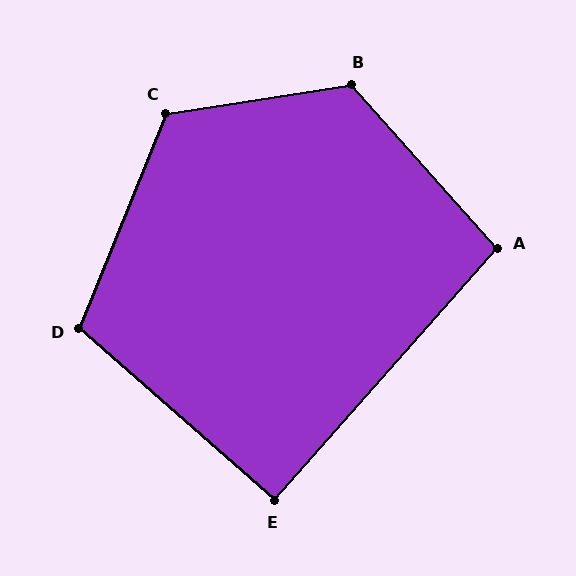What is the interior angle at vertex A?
Approximately 97 degrees (obtuse).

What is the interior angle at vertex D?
Approximately 109 degrees (obtuse).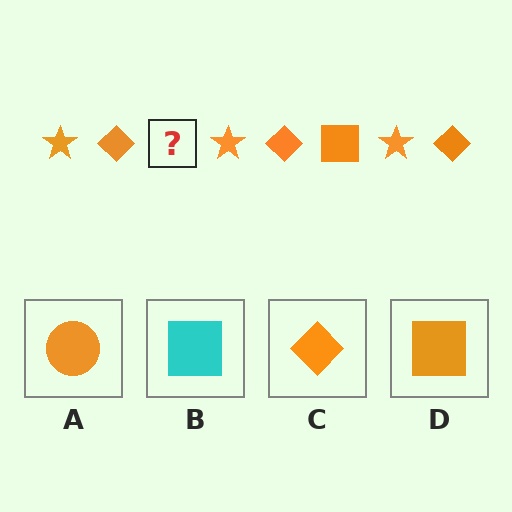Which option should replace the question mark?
Option D.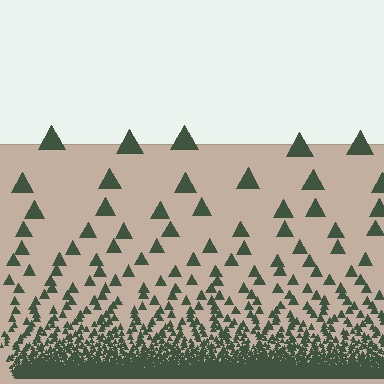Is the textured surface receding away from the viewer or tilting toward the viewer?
The surface appears to tilt toward the viewer. Texture elements get larger and sparser toward the top.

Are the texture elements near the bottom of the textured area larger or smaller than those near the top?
Smaller. The gradient is inverted — elements near the bottom are smaller and denser.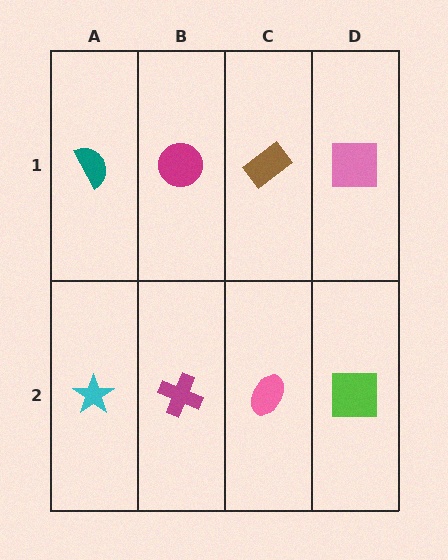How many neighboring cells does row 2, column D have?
2.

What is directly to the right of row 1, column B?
A brown rectangle.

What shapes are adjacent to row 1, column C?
A pink ellipse (row 2, column C), a magenta circle (row 1, column B), a pink square (row 1, column D).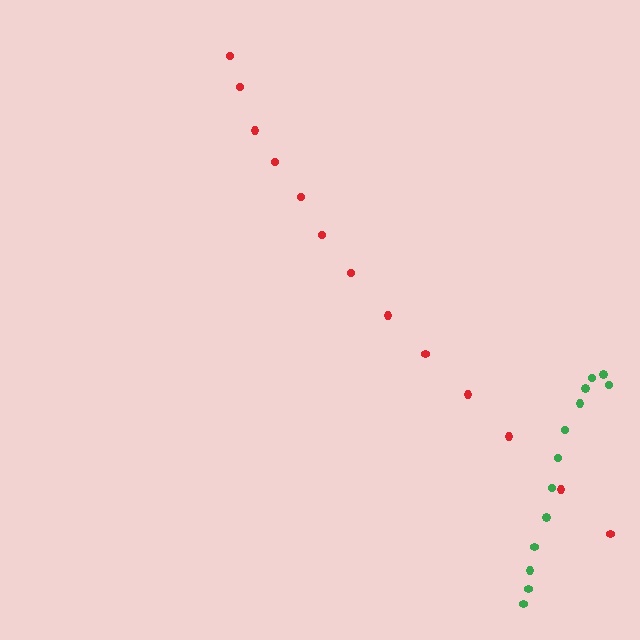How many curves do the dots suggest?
There are 2 distinct paths.